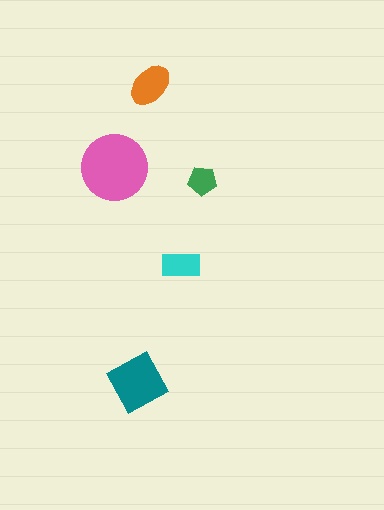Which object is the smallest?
The green pentagon.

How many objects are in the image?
There are 5 objects in the image.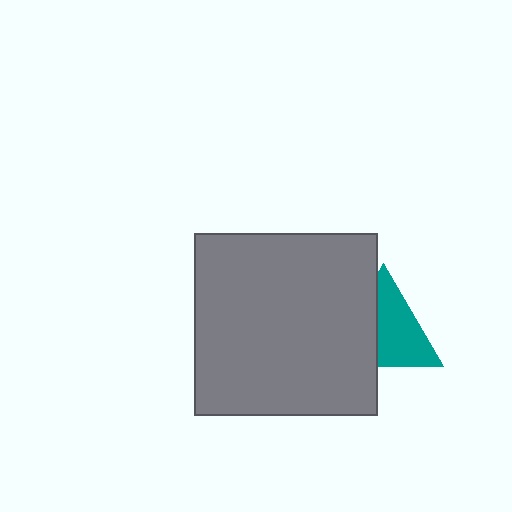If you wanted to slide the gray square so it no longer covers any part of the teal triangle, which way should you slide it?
Slide it left — that is the most direct way to separate the two shapes.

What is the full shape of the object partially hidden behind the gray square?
The partially hidden object is a teal triangle.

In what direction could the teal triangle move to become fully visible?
The teal triangle could move right. That would shift it out from behind the gray square entirely.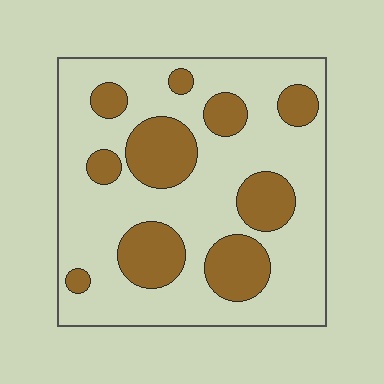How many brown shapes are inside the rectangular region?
10.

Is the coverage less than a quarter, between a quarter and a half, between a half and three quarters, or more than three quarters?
Between a quarter and a half.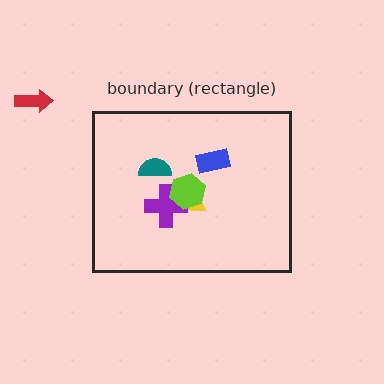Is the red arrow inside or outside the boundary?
Outside.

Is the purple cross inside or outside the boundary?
Inside.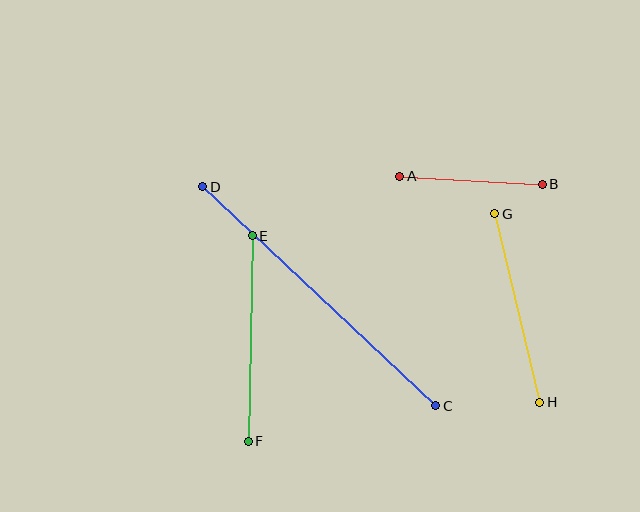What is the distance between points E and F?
The distance is approximately 205 pixels.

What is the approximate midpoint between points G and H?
The midpoint is at approximately (517, 308) pixels.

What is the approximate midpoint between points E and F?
The midpoint is at approximately (250, 339) pixels.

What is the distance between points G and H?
The distance is approximately 194 pixels.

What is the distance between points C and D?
The distance is approximately 320 pixels.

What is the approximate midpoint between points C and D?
The midpoint is at approximately (319, 296) pixels.